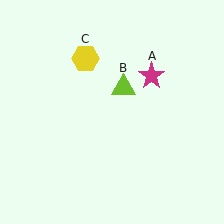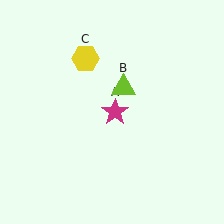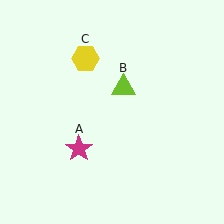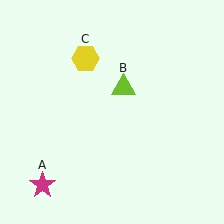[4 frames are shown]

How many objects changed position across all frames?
1 object changed position: magenta star (object A).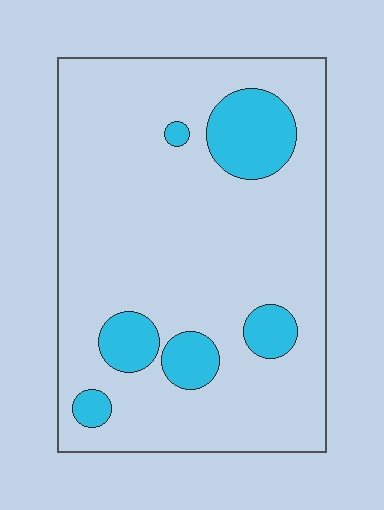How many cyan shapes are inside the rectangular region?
6.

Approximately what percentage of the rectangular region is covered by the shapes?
Approximately 15%.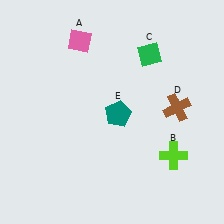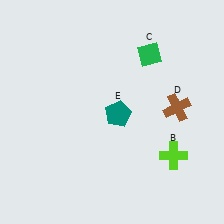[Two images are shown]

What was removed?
The pink diamond (A) was removed in Image 2.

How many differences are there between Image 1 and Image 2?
There is 1 difference between the two images.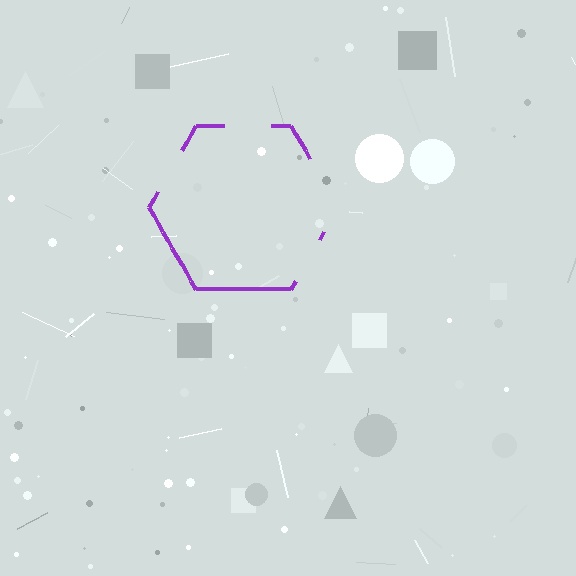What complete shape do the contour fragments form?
The contour fragments form a hexagon.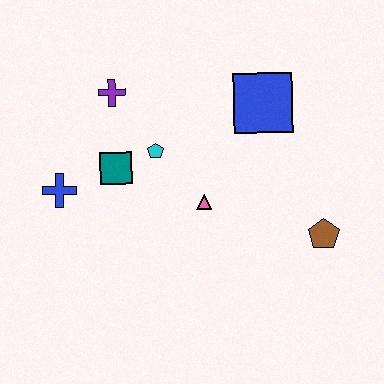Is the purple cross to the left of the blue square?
Yes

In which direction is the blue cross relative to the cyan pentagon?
The blue cross is to the left of the cyan pentagon.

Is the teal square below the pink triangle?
No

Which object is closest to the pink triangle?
The cyan pentagon is closest to the pink triangle.